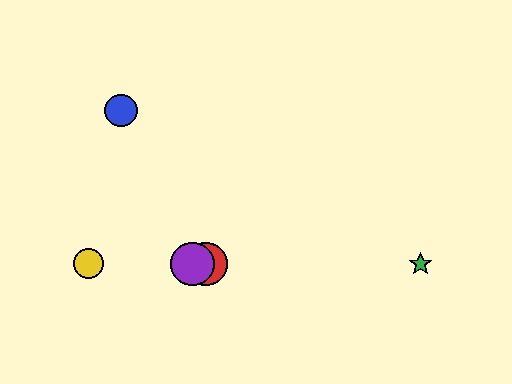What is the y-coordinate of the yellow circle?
The yellow circle is at y≈264.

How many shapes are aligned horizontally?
4 shapes (the red circle, the green star, the yellow circle, the purple circle) are aligned horizontally.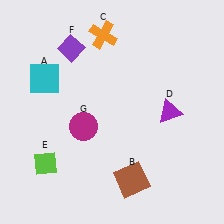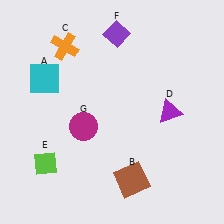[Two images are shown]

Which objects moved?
The objects that moved are: the orange cross (C), the purple diamond (F).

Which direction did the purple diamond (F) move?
The purple diamond (F) moved right.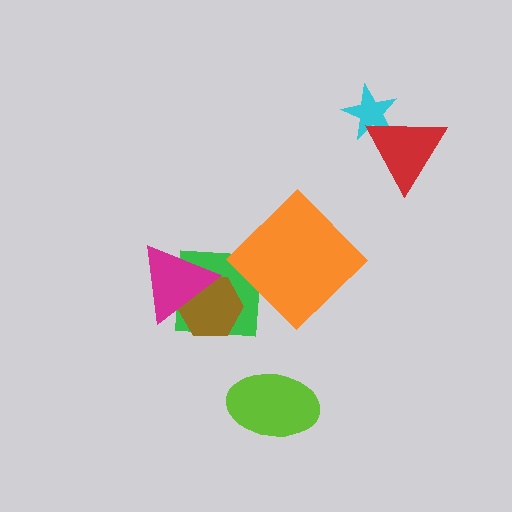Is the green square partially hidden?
Yes, it is partially covered by another shape.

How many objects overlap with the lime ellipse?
0 objects overlap with the lime ellipse.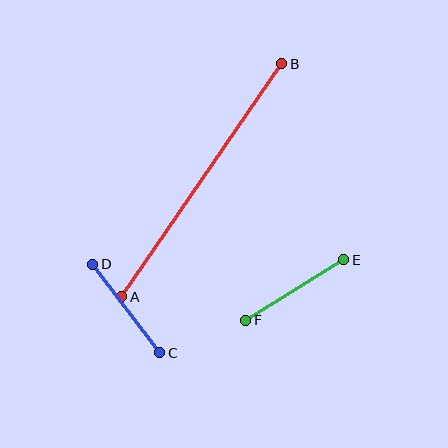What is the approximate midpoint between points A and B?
The midpoint is at approximately (202, 180) pixels.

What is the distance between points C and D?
The distance is approximately 111 pixels.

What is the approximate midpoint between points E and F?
The midpoint is at approximately (295, 290) pixels.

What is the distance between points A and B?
The distance is approximately 283 pixels.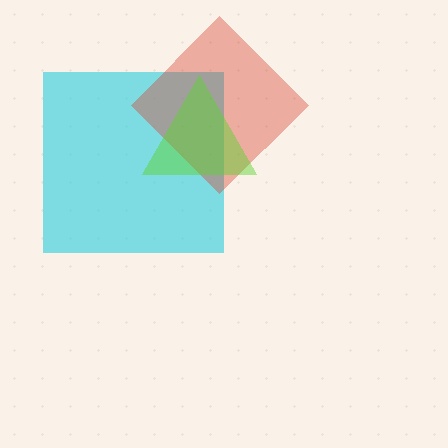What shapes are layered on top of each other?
The layered shapes are: a cyan square, a red diamond, a lime triangle.